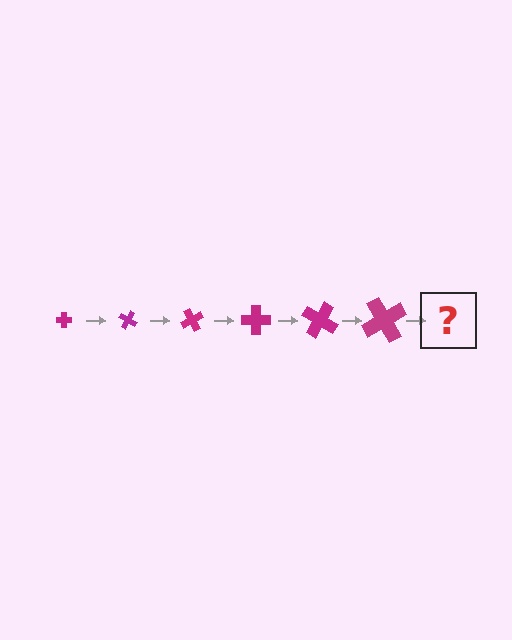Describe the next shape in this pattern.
It should be a cross, larger than the previous one and rotated 180 degrees from the start.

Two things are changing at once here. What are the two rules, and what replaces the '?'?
The two rules are that the cross grows larger each step and it rotates 30 degrees each step. The '?' should be a cross, larger than the previous one and rotated 180 degrees from the start.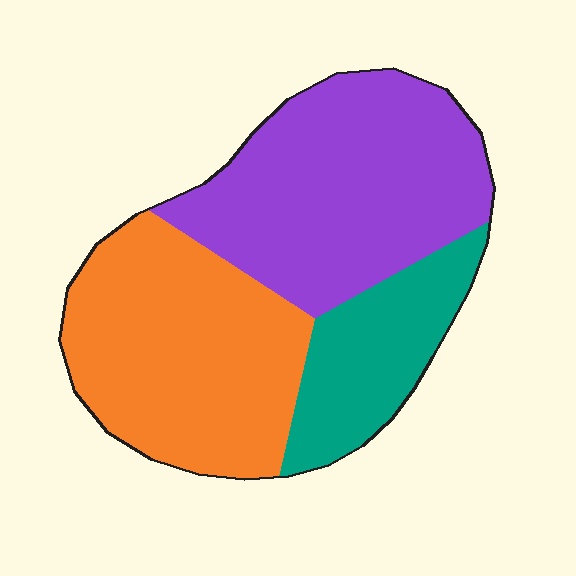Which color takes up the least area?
Teal, at roughly 20%.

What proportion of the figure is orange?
Orange takes up about two fifths (2/5) of the figure.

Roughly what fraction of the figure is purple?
Purple takes up about two fifths (2/5) of the figure.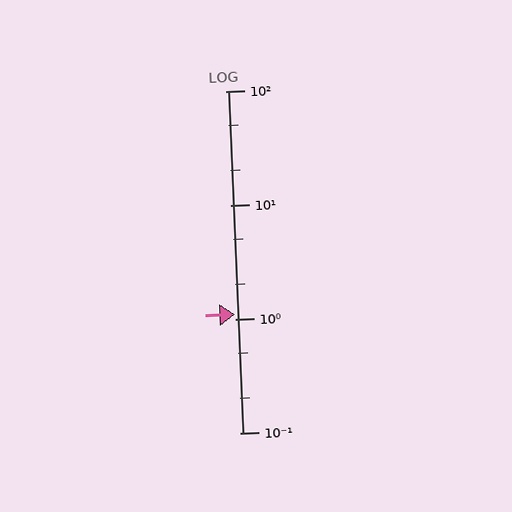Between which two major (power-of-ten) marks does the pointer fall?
The pointer is between 1 and 10.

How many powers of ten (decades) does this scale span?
The scale spans 3 decades, from 0.1 to 100.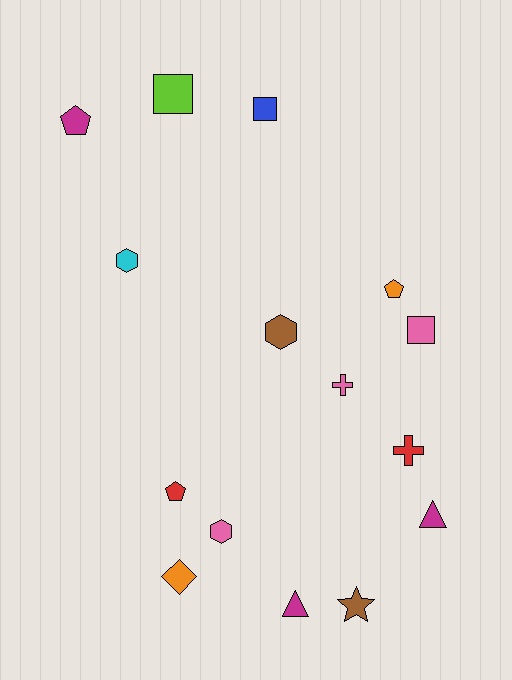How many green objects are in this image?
There are no green objects.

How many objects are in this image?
There are 15 objects.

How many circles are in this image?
There are no circles.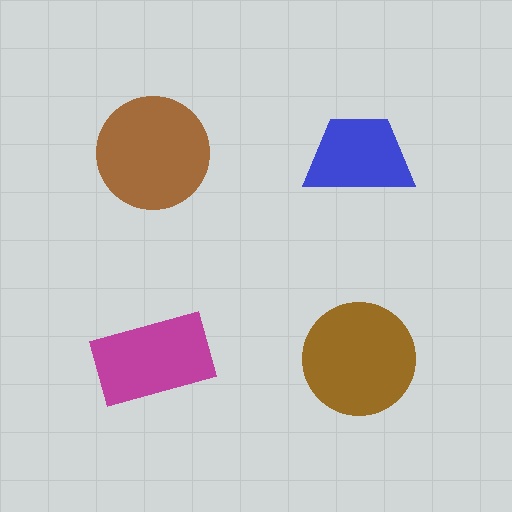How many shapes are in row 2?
2 shapes.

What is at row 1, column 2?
A blue trapezoid.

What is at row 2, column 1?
A magenta rectangle.